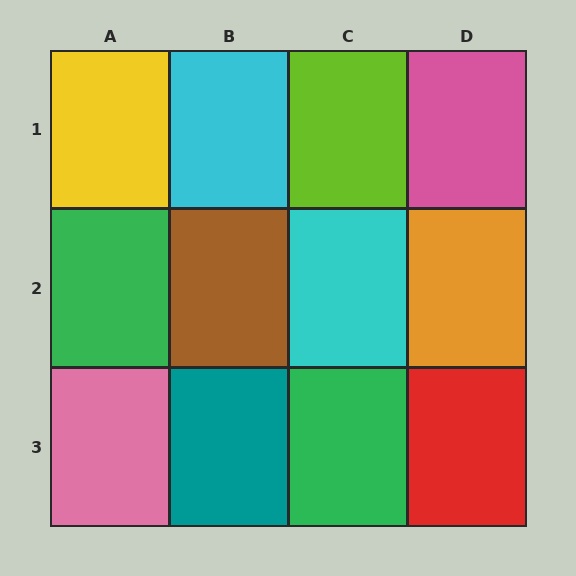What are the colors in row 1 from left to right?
Yellow, cyan, lime, pink.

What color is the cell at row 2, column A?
Green.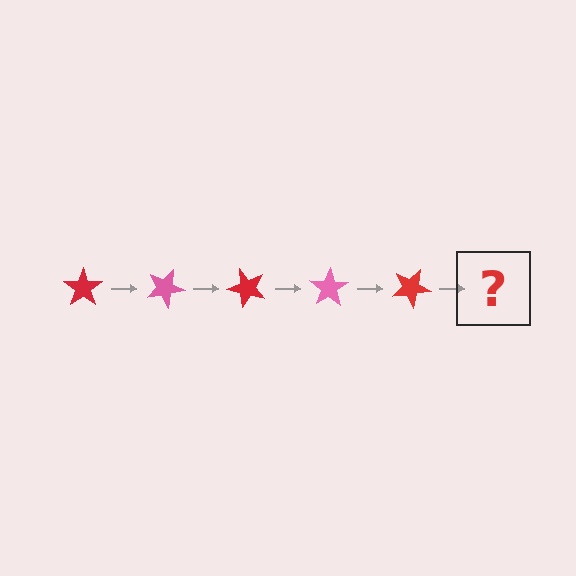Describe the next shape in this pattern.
It should be a pink star, rotated 125 degrees from the start.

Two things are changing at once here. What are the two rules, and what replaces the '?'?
The two rules are that it rotates 25 degrees each step and the color cycles through red and pink. The '?' should be a pink star, rotated 125 degrees from the start.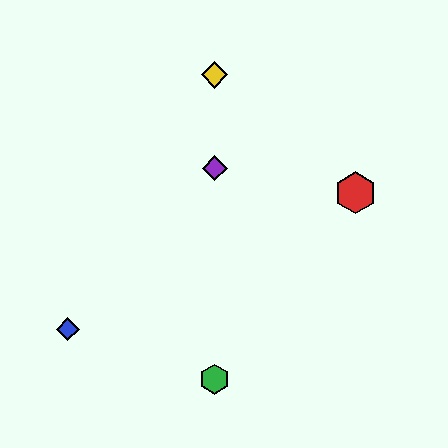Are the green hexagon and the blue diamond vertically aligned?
No, the green hexagon is at x≈215 and the blue diamond is at x≈68.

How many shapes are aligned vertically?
3 shapes (the green hexagon, the yellow diamond, the purple diamond) are aligned vertically.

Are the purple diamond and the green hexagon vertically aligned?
Yes, both are at x≈215.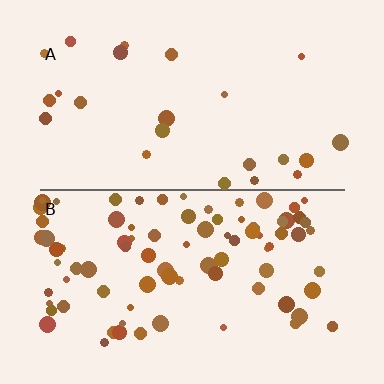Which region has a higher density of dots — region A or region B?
B (the bottom).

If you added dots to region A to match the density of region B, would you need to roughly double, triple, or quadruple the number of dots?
Approximately quadruple.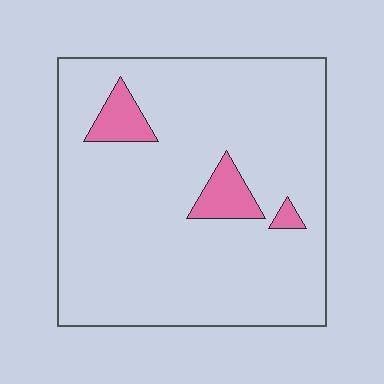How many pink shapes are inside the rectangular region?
3.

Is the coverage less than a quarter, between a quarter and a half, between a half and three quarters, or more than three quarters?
Less than a quarter.